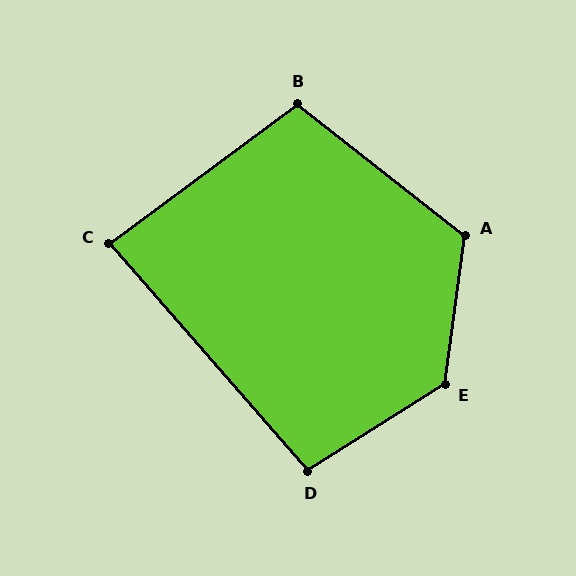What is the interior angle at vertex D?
Approximately 99 degrees (obtuse).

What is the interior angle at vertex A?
Approximately 121 degrees (obtuse).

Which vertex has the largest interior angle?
E, at approximately 130 degrees.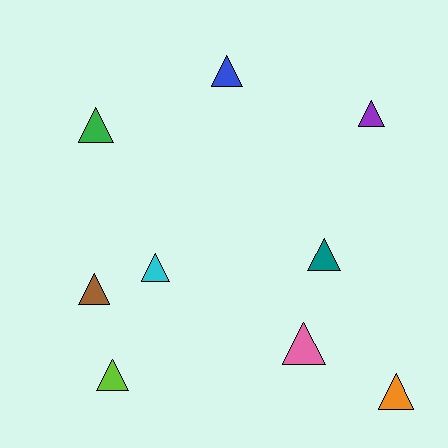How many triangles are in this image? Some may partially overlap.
There are 9 triangles.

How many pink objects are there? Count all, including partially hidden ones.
There is 1 pink object.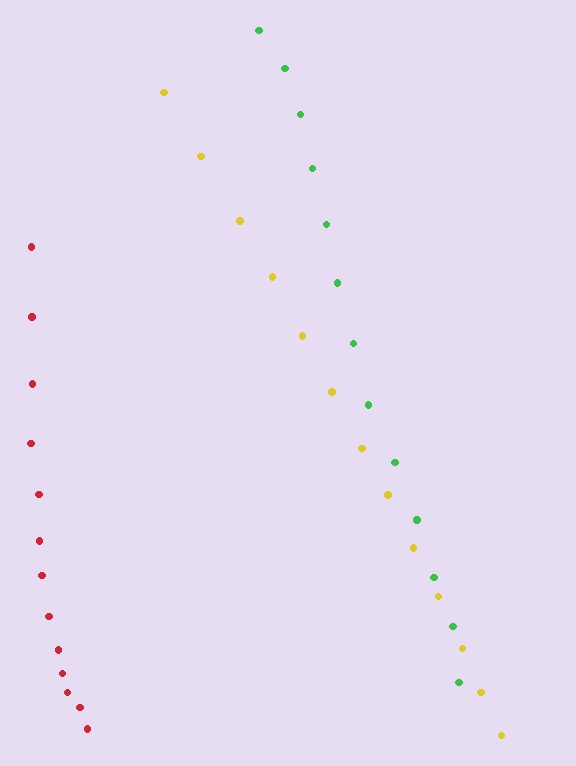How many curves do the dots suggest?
There are 3 distinct paths.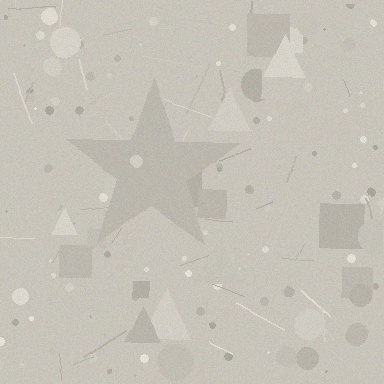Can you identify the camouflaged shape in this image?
The camouflaged shape is a star.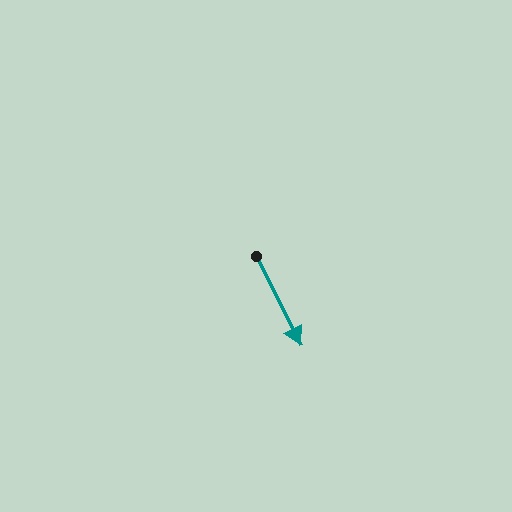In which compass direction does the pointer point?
Southeast.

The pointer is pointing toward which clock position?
Roughly 5 o'clock.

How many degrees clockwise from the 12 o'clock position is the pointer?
Approximately 153 degrees.